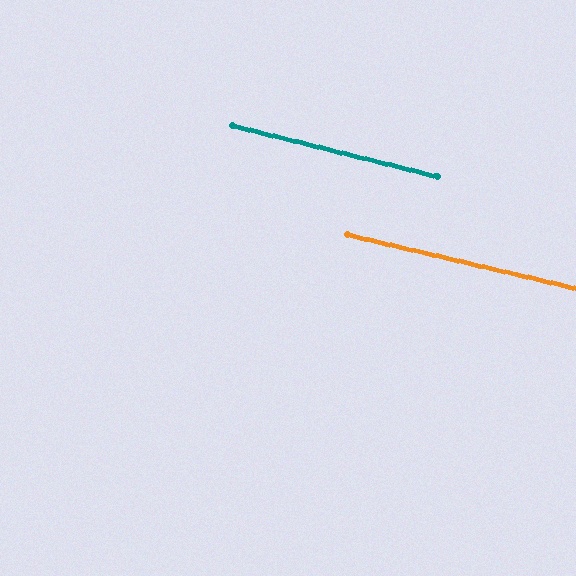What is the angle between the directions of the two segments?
Approximately 1 degree.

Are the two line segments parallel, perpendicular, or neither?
Parallel — their directions differ by only 0.9°.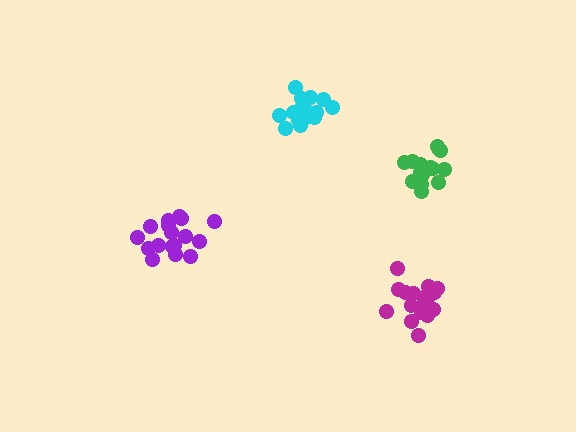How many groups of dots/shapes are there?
There are 4 groups.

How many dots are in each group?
Group 1: 17 dots, Group 2: 16 dots, Group 3: 15 dots, Group 4: 18 dots (66 total).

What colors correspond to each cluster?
The clusters are colored: purple, cyan, green, magenta.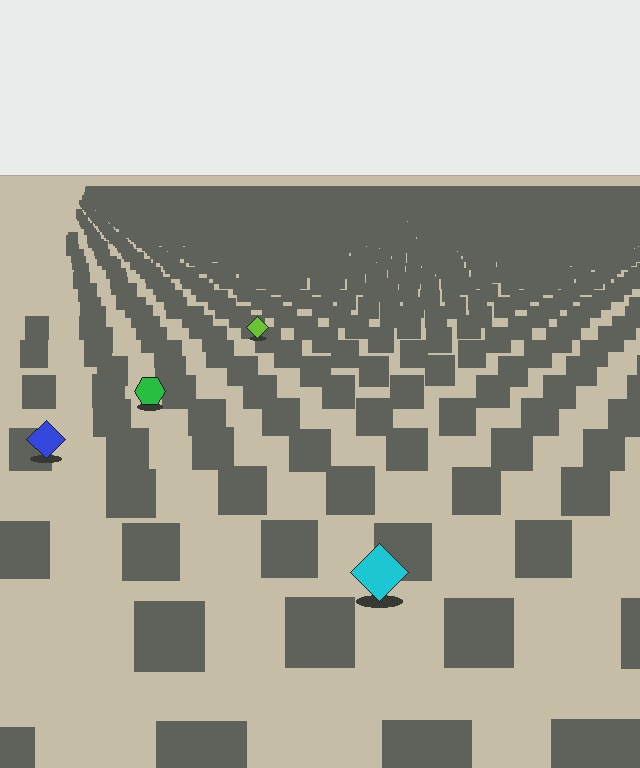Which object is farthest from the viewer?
The lime diamond is farthest from the viewer. It appears smaller and the ground texture around it is denser.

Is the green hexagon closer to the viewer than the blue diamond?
No. The blue diamond is closer — you can tell from the texture gradient: the ground texture is coarser near it.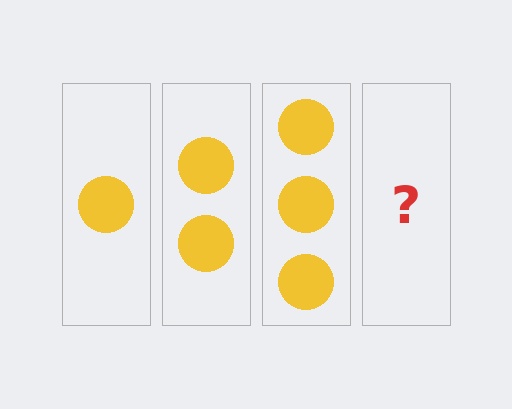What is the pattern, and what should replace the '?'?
The pattern is that each step adds one more circle. The '?' should be 4 circles.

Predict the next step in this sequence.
The next step is 4 circles.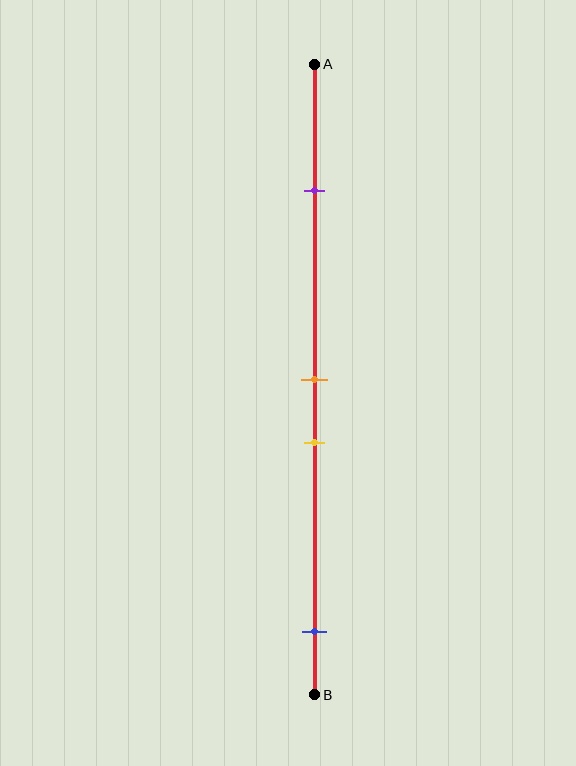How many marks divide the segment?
There are 4 marks dividing the segment.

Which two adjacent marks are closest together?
The orange and yellow marks are the closest adjacent pair.